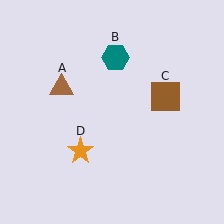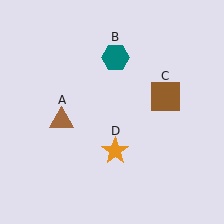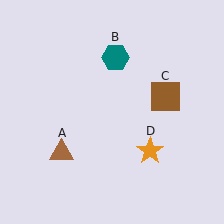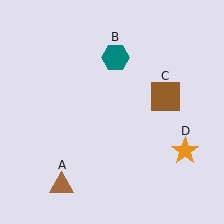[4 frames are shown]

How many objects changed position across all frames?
2 objects changed position: brown triangle (object A), orange star (object D).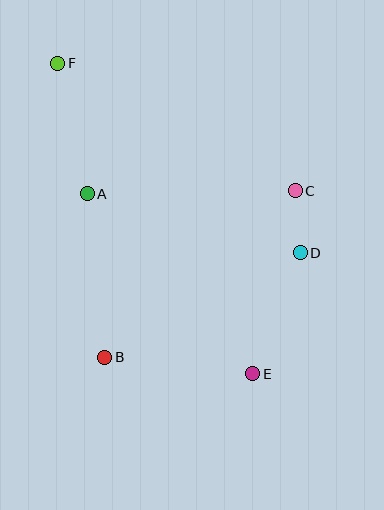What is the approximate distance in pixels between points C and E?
The distance between C and E is approximately 187 pixels.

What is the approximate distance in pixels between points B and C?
The distance between B and C is approximately 253 pixels.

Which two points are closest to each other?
Points C and D are closest to each other.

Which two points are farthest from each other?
Points E and F are farthest from each other.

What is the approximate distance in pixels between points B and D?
The distance between B and D is approximately 222 pixels.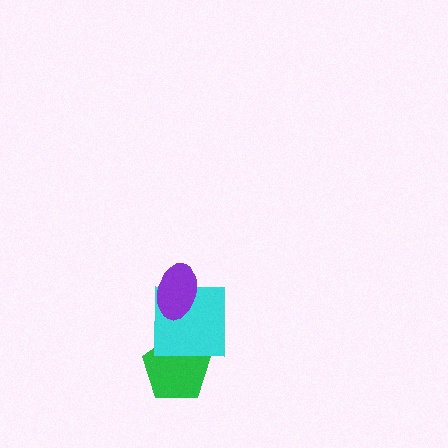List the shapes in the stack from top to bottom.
From top to bottom: the purple ellipse, the cyan square, the green pentagon.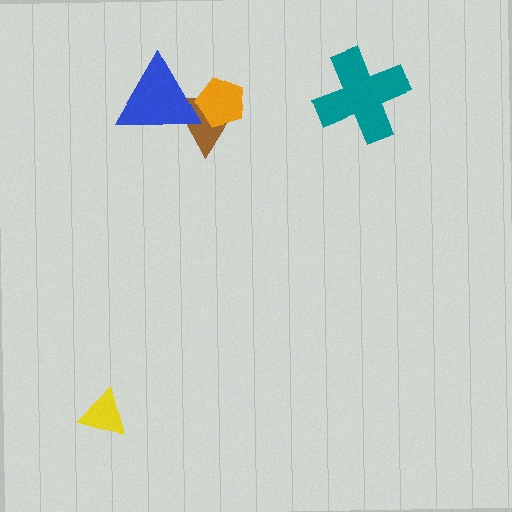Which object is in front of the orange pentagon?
The blue triangle is in front of the orange pentagon.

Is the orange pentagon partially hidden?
Yes, it is partially covered by another shape.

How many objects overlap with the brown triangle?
2 objects overlap with the brown triangle.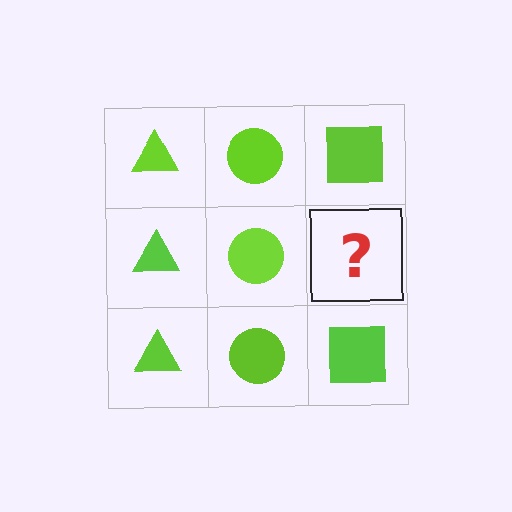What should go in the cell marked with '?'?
The missing cell should contain a lime square.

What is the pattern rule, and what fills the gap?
The rule is that each column has a consistent shape. The gap should be filled with a lime square.